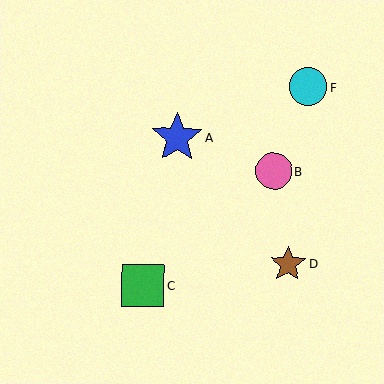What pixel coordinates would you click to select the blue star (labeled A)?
Click at (177, 138) to select the blue star A.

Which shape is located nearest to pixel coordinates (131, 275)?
The green square (labeled C) at (143, 285) is nearest to that location.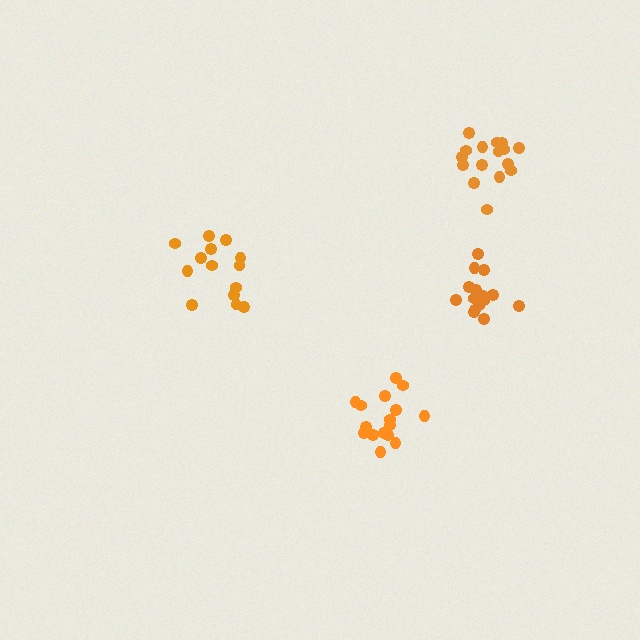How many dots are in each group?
Group 1: 14 dots, Group 2: 16 dots, Group 3: 16 dots, Group 4: 15 dots (61 total).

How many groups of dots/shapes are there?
There are 4 groups.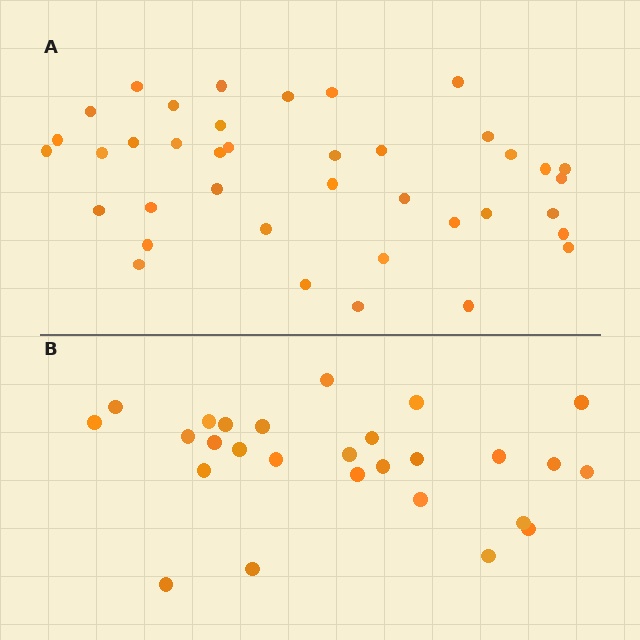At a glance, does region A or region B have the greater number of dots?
Region A (the top region) has more dots.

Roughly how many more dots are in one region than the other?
Region A has roughly 12 or so more dots than region B.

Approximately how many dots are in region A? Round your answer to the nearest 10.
About 40 dots. (The exact count is 39, which rounds to 40.)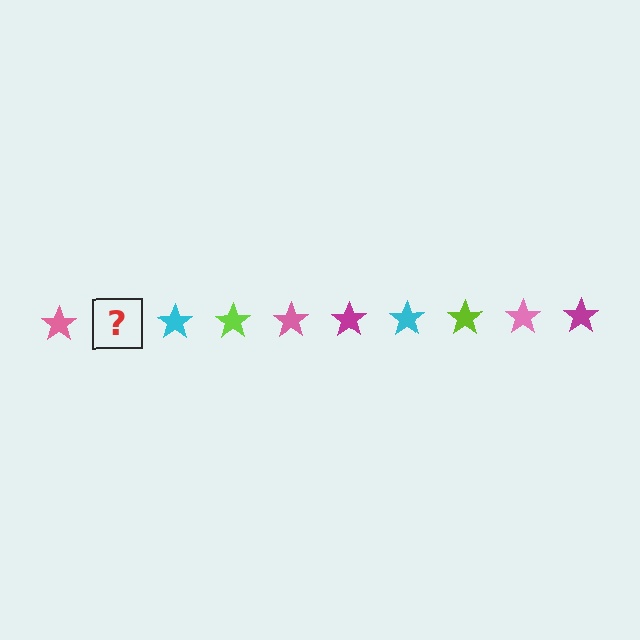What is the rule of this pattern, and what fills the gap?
The rule is that the pattern cycles through pink, magenta, cyan, lime stars. The gap should be filled with a magenta star.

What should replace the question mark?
The question mark should be replaced with a magenta star.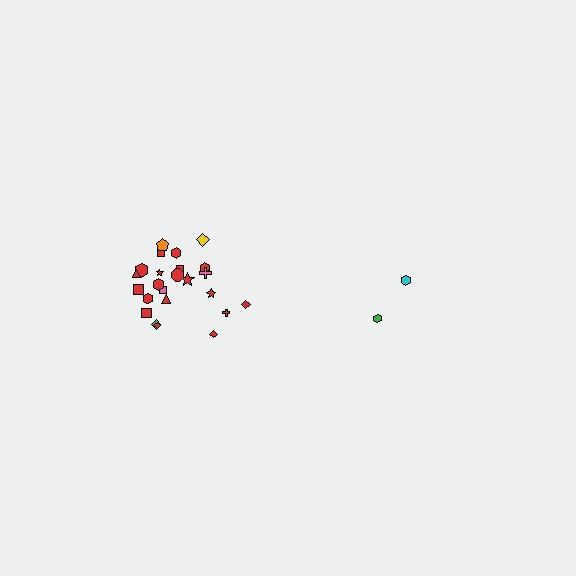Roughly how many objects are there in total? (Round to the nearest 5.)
Roughly 30 objects in total.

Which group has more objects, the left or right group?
The left group.